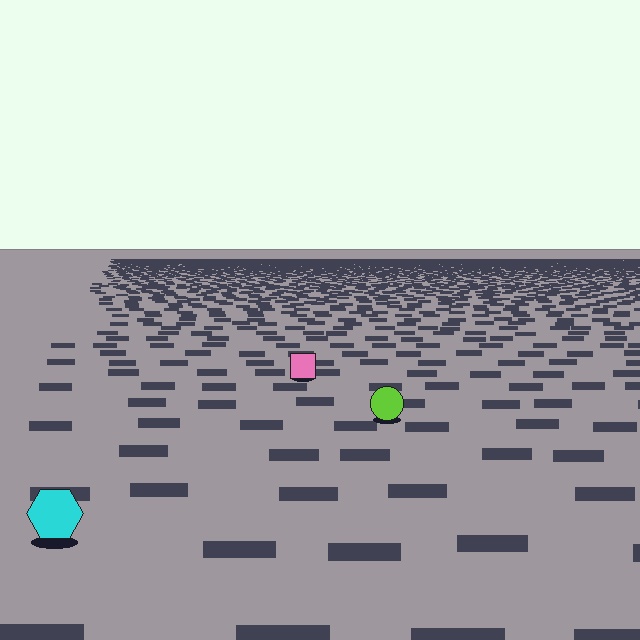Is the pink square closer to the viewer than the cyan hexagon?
No. The cyan hexagon is closer — you can tell from the texture gradient: the ground texture is coarser near it.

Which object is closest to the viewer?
The cyan hexagon is closest. The texture marks near it are larger and more spread out.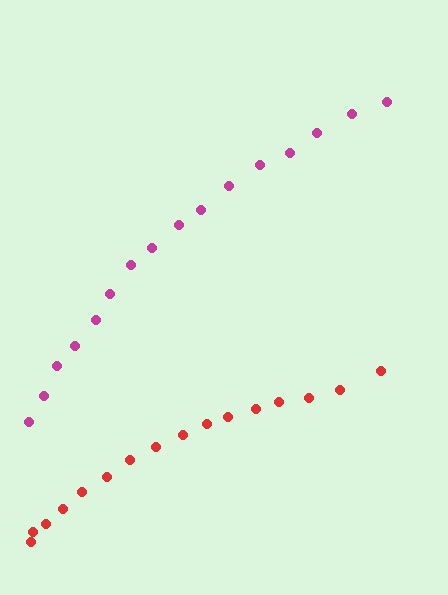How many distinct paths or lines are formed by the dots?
There are 2 distinct paths.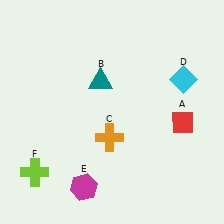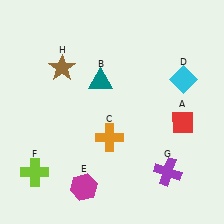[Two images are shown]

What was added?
A purple cross (G), a brown star (H) were added in Image 2.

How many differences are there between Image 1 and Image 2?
There are 2 differences between the two images.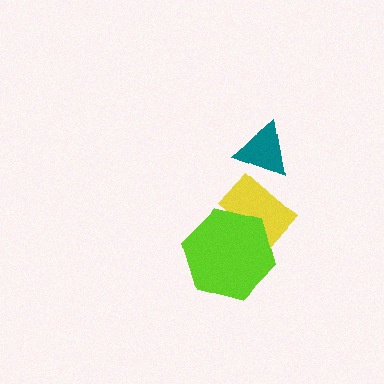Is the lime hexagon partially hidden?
No, no other shape covers it.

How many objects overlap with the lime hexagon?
1 object overlaps with the lime hexagon.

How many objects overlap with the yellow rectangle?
2 objects overlap with the yellow rectangle.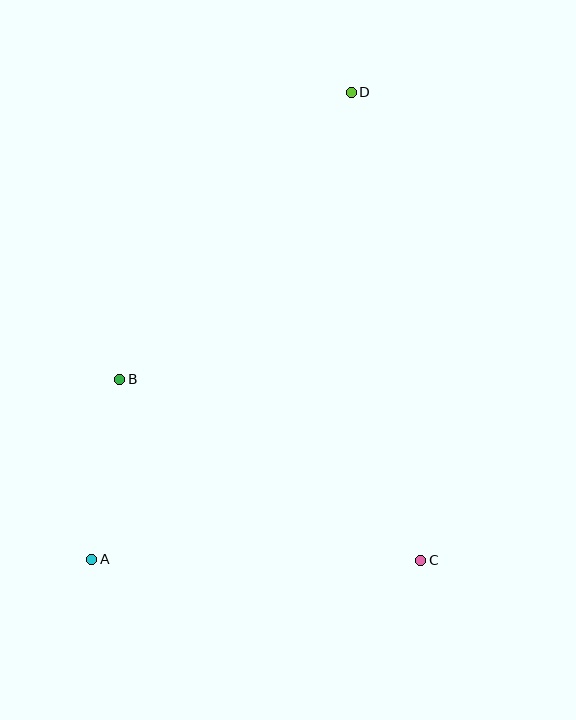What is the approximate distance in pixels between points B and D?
The distance between B and D is approximately 369 pixels.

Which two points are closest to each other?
Points A and B are closest to each other.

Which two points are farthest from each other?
Points A and D are farthest from each other.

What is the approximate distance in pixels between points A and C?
The distance between A and C is approximately 329 pixels.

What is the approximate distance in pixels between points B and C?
The distance between B and C is approximately 351 pixels.